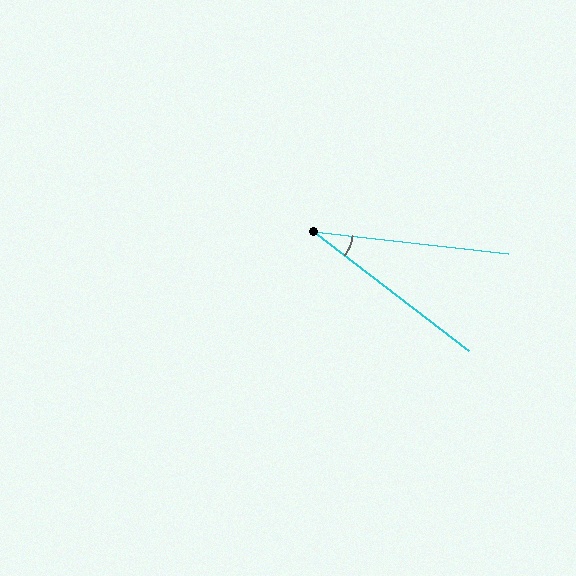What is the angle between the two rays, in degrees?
Approximately 31 degrees.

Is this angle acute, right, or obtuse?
It is acute.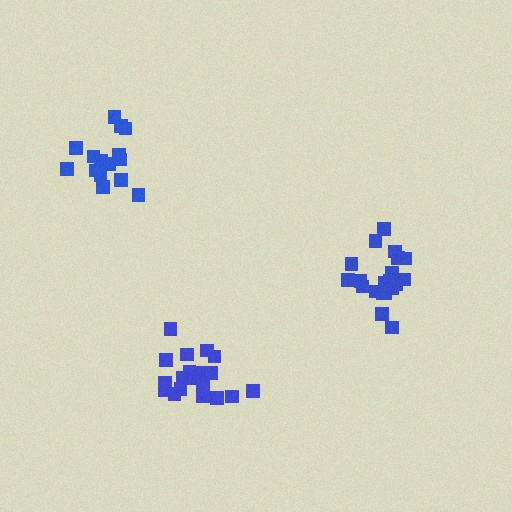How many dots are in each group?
Group 1: 20 dots, Group 2: 21 dots, Group 3: 15 dots (56 total).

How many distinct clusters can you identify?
There are 3 distinct clusters.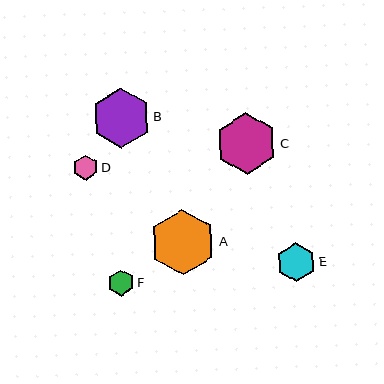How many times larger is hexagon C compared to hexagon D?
Hexagon C is approximately 2.5 times the size of hexagon D.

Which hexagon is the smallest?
Hexagon D is the smallest with a size of approximately 25 pixels.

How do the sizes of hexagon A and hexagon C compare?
Hexagon A and hexagon C are approximately the same size.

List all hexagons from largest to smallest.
From largest to smallest: A, C, B, E, F, D.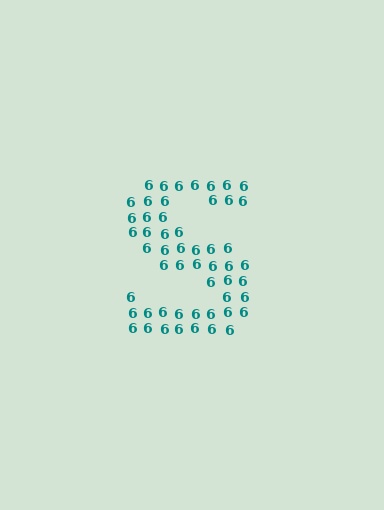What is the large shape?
The large shape is the letter S.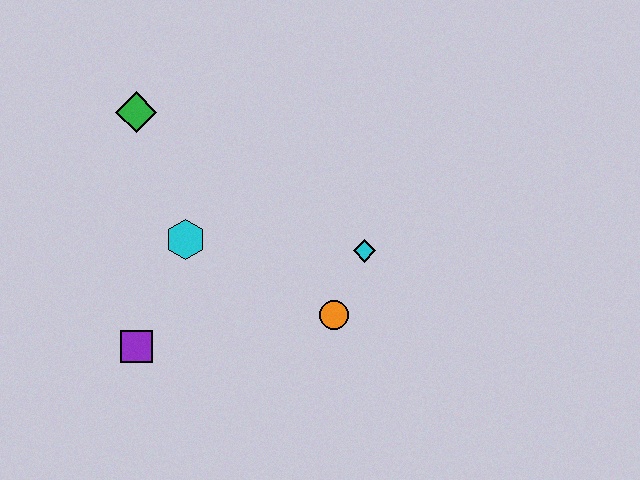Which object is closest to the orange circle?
The cyan diamond is closest to the orange circle.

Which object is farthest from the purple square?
The cyan diamond is farthest from the purple square.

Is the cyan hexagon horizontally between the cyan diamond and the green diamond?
Yes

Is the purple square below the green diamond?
Yes